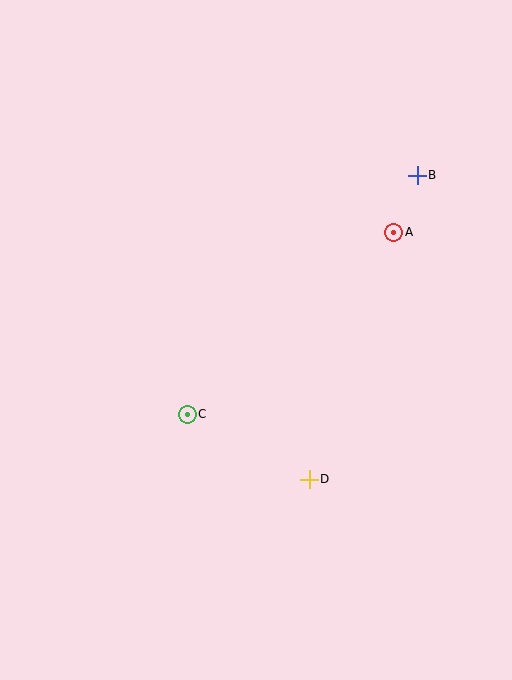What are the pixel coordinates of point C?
Point C is at (187, 414).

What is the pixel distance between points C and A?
The distance between C and A is 275 pixels.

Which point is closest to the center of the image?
Point C at (187, 414) is closest to the center.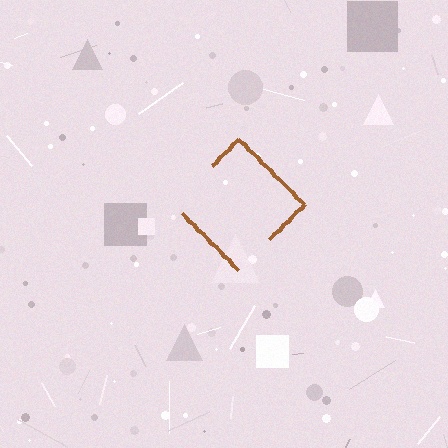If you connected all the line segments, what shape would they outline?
They would outline a diamond.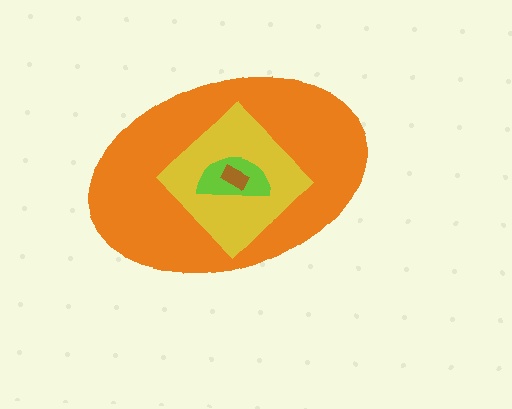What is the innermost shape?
The brown rectangle.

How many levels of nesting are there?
4.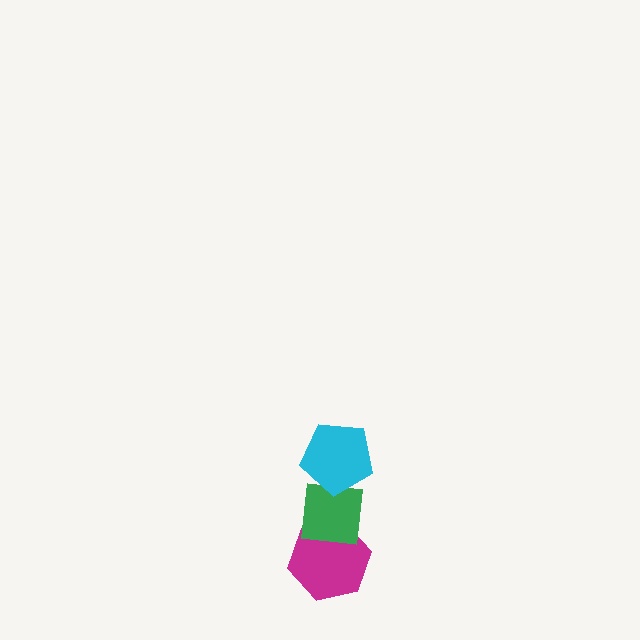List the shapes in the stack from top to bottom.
From top to bottom: the cyan pentagon, the green square, the magenta hexagon.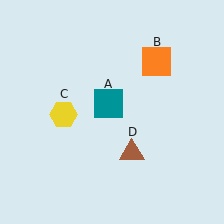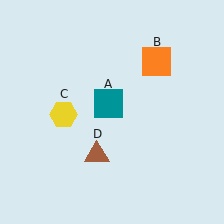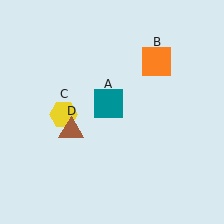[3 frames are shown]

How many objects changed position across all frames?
1 object changed position: brown triangle (object D).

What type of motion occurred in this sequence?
The brown triangle (object D) rotated clockwise around the center of the scene.